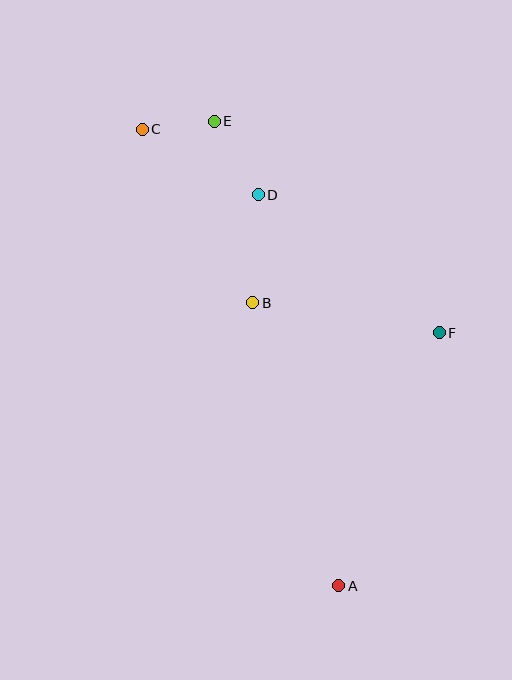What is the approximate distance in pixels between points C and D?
The distance between C and D is approximately 134 pixels.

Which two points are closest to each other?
Points C and E are closest to each other.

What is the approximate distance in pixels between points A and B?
The distance between A and B is approximately 295 pixels.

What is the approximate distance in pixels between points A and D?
The distance between A and D is approximately 399 pixels.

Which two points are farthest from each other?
Points A and C are farthest from each other.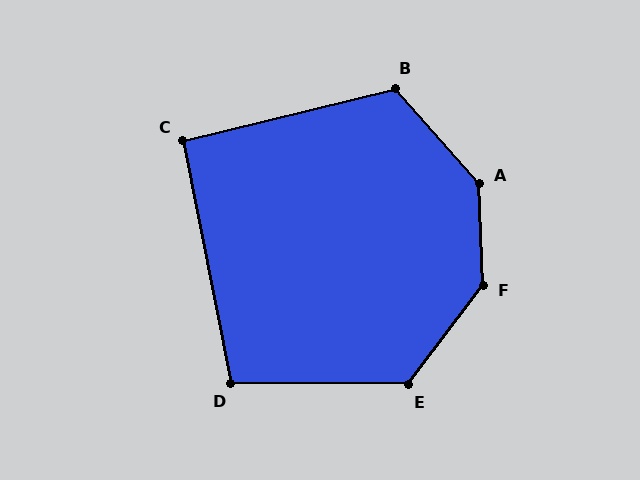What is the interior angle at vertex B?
Approximately 118 degrees (obtuse).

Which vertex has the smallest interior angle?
C, at approximately 93 degrees.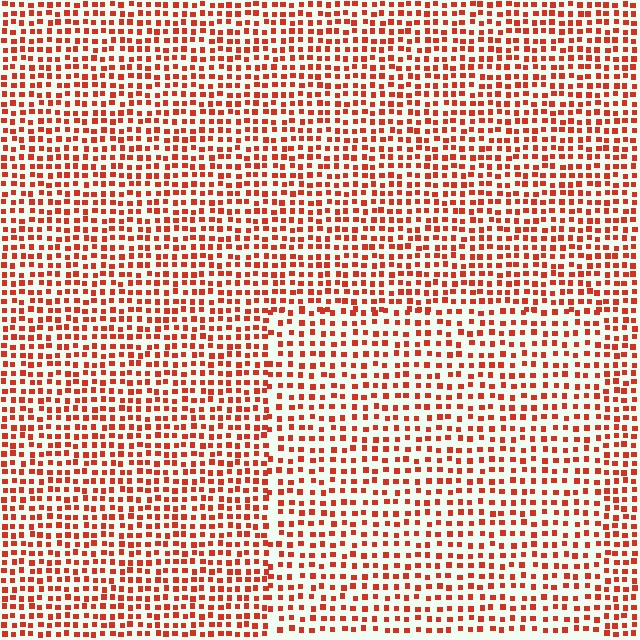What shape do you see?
I see a rectangle.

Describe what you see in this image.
The image contains small red elements arranged at two different densities. A rectangle-shaped region is visible where the elements are less densely packed than the surrounding area.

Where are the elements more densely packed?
The elements are more densely packed outside the rectangle boundary.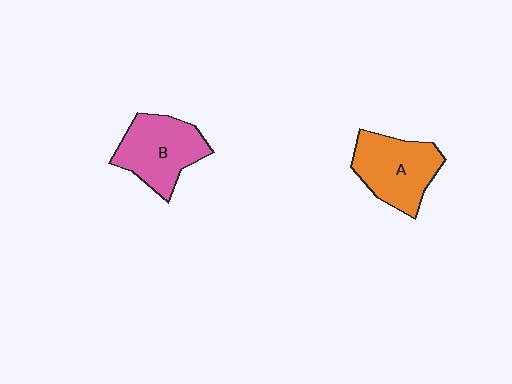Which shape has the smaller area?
Shape B (pink).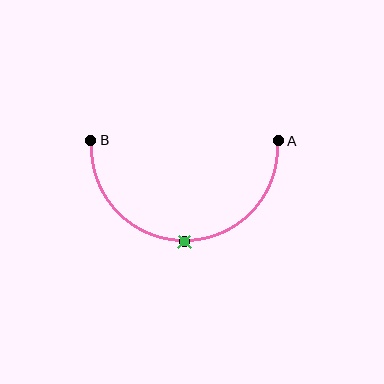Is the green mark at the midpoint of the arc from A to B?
Yes. The green mark lies on the arc at equal arc-length from both A and B — it is the arc midpoint.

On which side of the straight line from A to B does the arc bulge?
The arc bulges below the straight line connecting A and B.